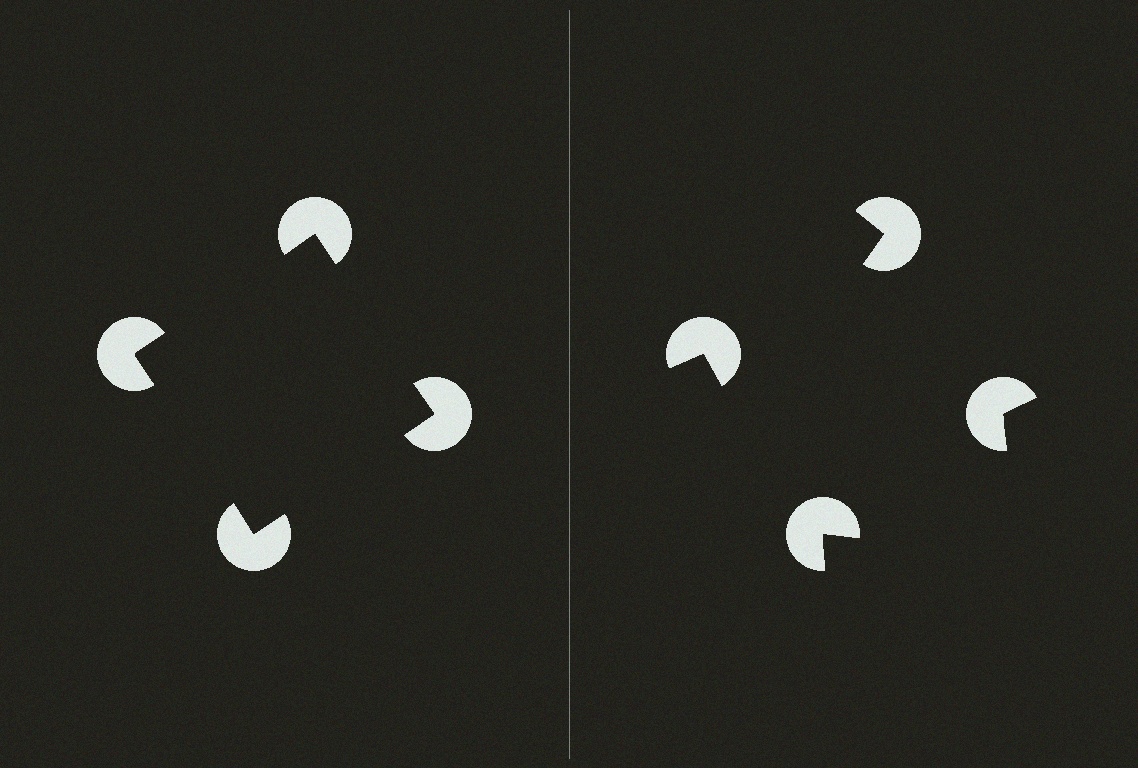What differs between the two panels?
The pac-man discs are positioned identically on both sides; only the wedge orientations differ. On the left they align to a square; on the right they are misaligned.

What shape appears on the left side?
An illusory square.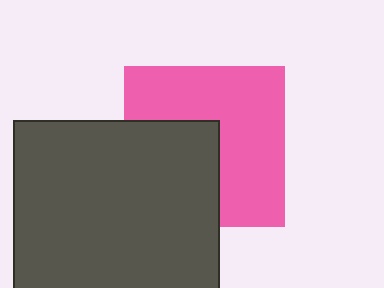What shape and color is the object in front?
The object in front is a dark gray square.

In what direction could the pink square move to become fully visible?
The pink square could move toward the upper-right. That would shift it out from behind the dark gray square entirely.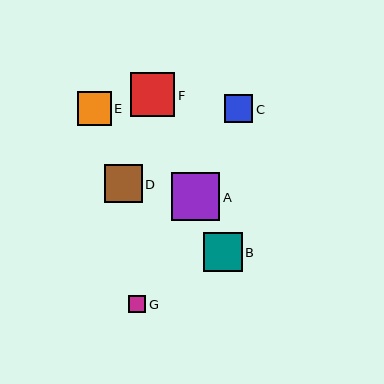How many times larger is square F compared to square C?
Square F is approximately 1.5 times the size of square C.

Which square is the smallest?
Square G is the smallest with a size of approximately 17 pixels.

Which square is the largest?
Square A is the largest with a size of approximately 48 pixels.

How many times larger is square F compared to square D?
Square F is approximately 1.2 times the size of square D.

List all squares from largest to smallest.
From largest to smallest: A, F, B, D, E, C, G.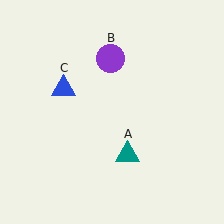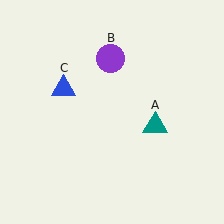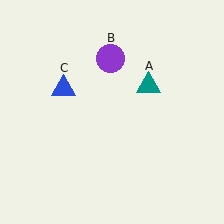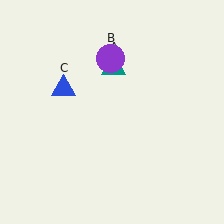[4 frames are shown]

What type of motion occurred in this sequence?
The teal triangle (object A) rotated counterclockwise around the center of the scene.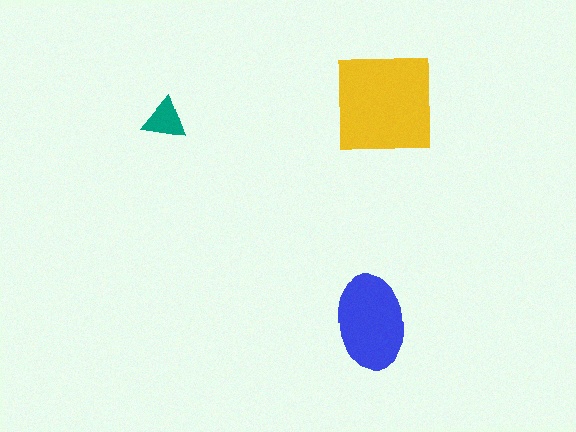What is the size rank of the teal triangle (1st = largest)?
3rd.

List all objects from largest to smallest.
The yellow square, the blue ellipse, the teal triangle.